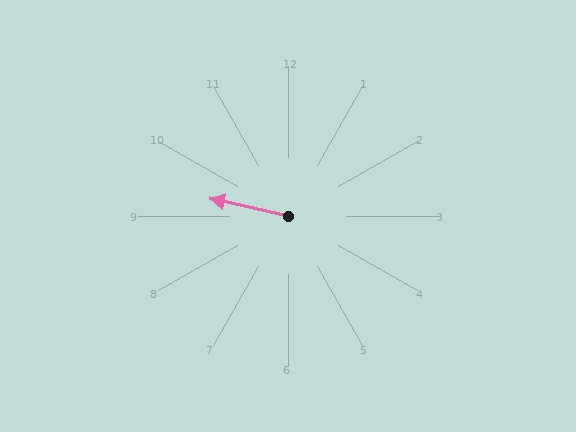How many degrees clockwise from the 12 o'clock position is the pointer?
Approximately 282 degrees.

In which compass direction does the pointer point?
West.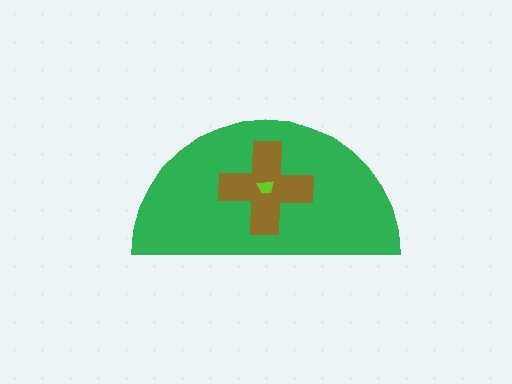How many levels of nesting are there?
3.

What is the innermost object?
The lime trapezoid.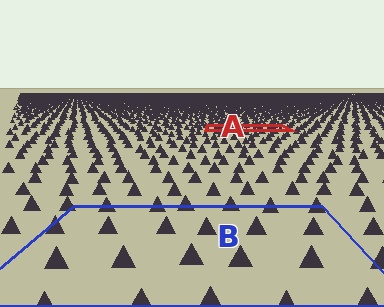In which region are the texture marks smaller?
The texture marks are smaller in region A, because it is farther away.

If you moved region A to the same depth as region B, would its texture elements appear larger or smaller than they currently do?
They would appear larger. At a closer depth, the same texture elements are projected at a bigger on-screen size.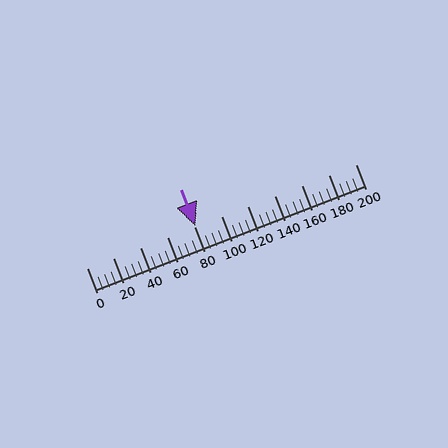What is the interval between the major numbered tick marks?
The major tick marks are spaced 20 units apart.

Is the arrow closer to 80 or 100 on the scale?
The arrow is closer to 80.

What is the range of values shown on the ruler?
The ruler shows values from 0 to 200.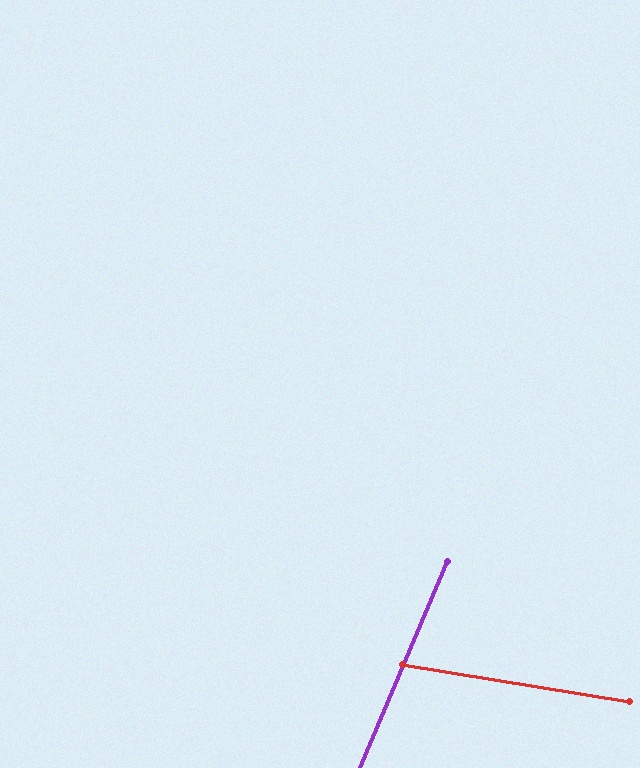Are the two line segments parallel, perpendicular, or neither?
Neither parallel nor perpendicular — they differ by about 76°.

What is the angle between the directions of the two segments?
Approximately 76 degrees.